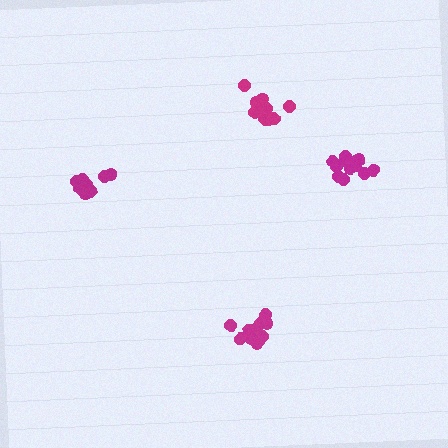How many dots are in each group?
Group 1: 14 dots, Group 2: 14 dots, Group 3: 11 dots, Group 4: 13 dots (52 total).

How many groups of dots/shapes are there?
There are 4 groups.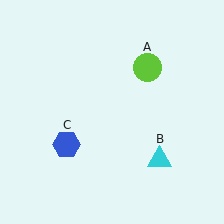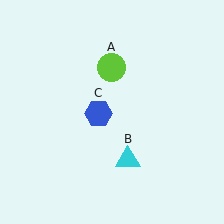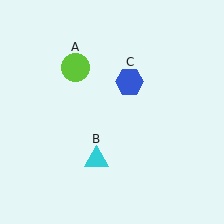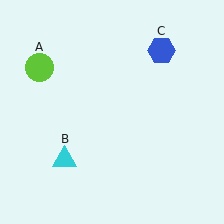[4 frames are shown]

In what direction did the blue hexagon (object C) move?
The blue hexagon (object C) moved up and to the right.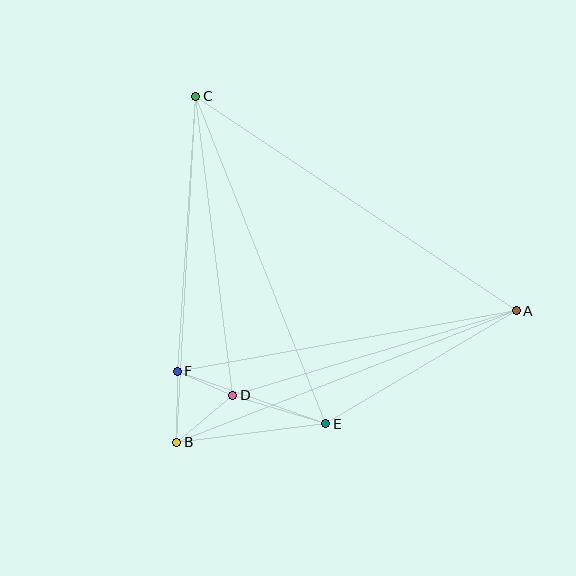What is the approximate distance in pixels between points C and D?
The distance between C and D is approximately 301 pixels.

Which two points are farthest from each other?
Points A and C are farthest from each other.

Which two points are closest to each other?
Points D and F are closest to each other.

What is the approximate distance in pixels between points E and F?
The distance between E and F is approximately 158 pixels.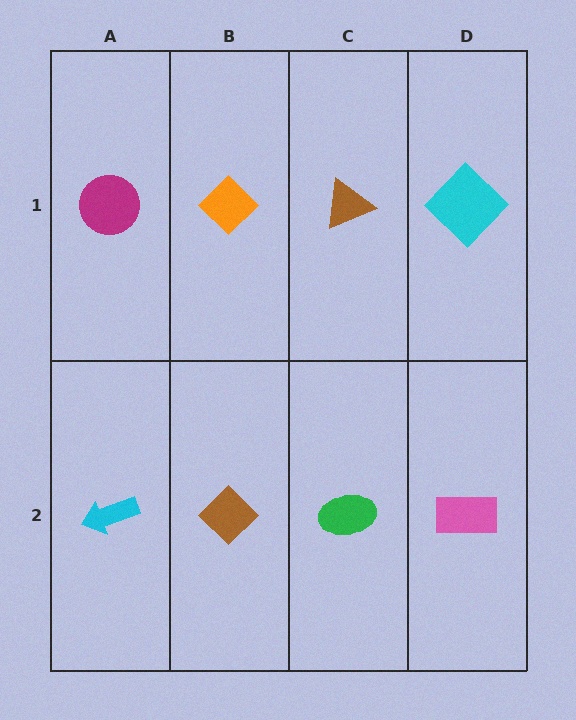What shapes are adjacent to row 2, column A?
A magenta circle (row 1, column A), a brown diamond (row 2, column B).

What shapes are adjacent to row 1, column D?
A pink rectangle (row 2, column D), a brown triangle (row 1, column C).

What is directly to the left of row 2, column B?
A cyan arrow.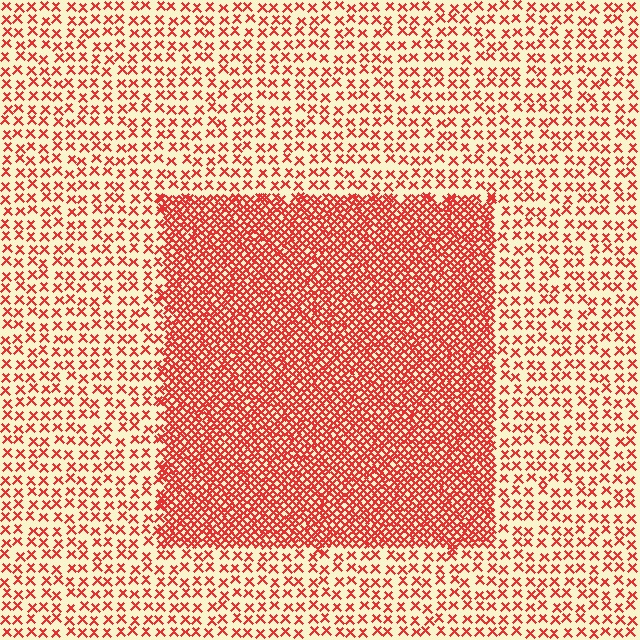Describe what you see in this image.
The image contains small red elements arranged at two different densities. A rectangle-shaped region is visible where the elements are more densely packed than the surrounding area.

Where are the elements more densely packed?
The elements are more densely packed inside the rectangle boundary.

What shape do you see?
I see a rectangle.